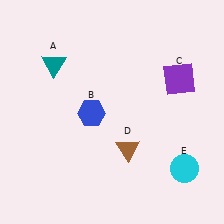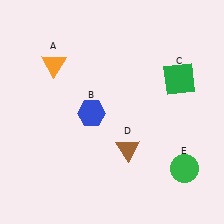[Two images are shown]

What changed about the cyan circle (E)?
In Image 1, E is cyan. In Image 2, it changed to green.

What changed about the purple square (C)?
In Image 1, C is purple. In Image 2, it changed to green.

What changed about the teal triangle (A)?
In Image 1, A is teal. In Image 2, it changed to orange.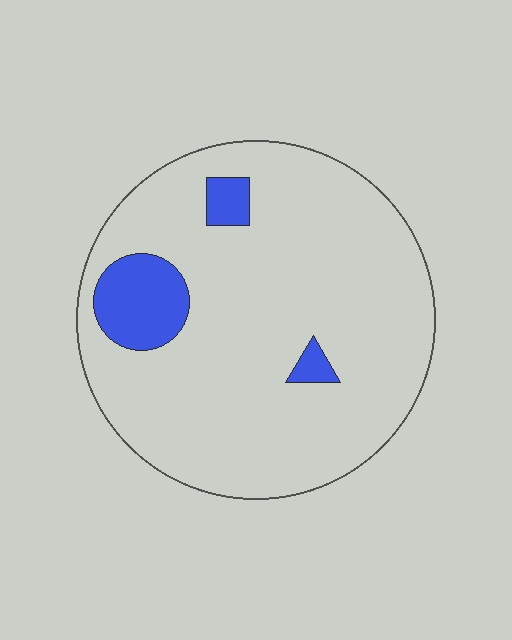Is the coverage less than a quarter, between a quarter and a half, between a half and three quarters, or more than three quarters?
Less than a quarter.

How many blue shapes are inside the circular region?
3.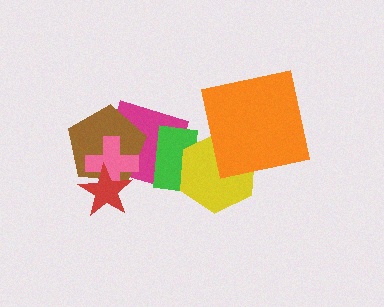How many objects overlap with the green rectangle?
2 objects overlap with the green rectangle.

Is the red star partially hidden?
No, no other shape covers it.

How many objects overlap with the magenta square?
3 objects overlap with the magenta square.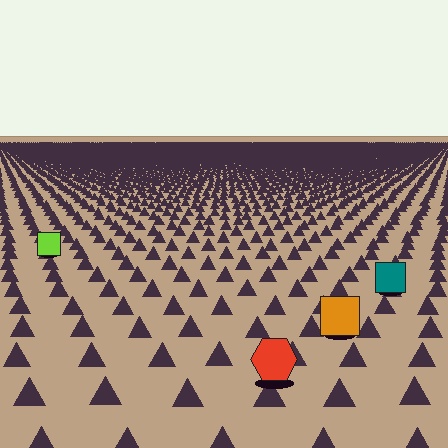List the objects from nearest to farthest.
From nearest to farthest: the red hexagon, the orange square, the teal square, the lime square.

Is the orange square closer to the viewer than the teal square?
Yes. The orange square is closer — you can tell from the texture gradient: the ground texture is coarser near it.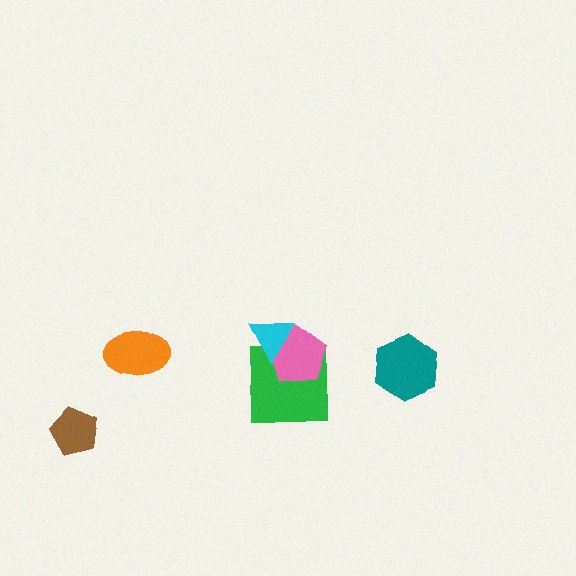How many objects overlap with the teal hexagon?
0 objects overlap with the teal hexagon.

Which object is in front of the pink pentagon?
The cyan triangle is in front of the pink pentagon.